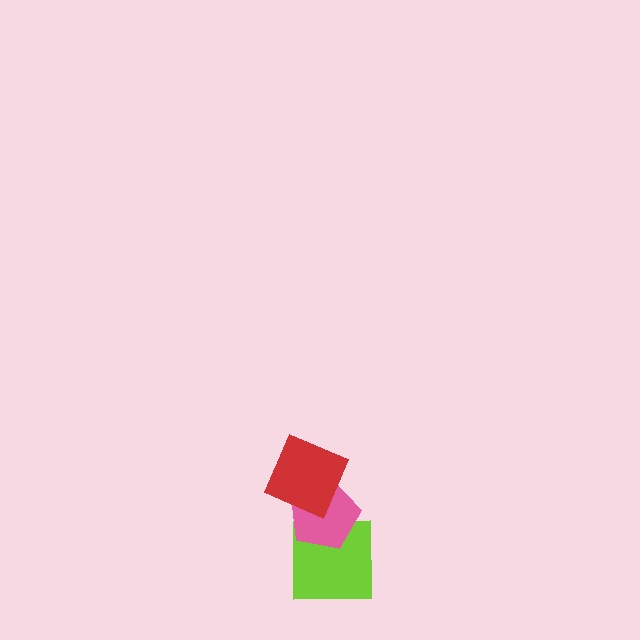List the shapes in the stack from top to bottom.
From top to bottom: the red square, the pink pentagon, the lime square.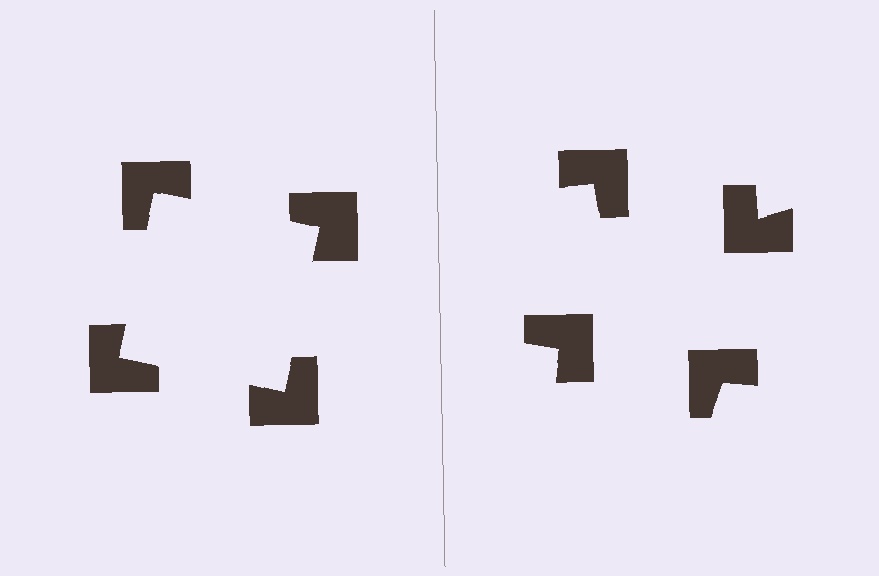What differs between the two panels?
The notched squares are positioned identically on both sides; only the wedge orientations differ. On the left they align to a square; on the right they are misaligned.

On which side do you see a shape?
An illusory square appears on the left side. On the right side the wedge cuts are rotated, so no coherent shape forms.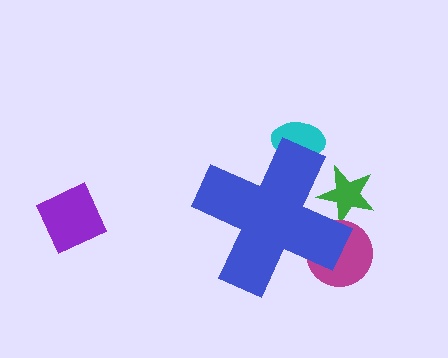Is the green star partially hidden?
Yes, the green star is partially hidden behind the blue cross.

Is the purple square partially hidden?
No, the purple square is fully visible.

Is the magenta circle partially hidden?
Yes, the magenta circle is partially hidden behind the blue cross.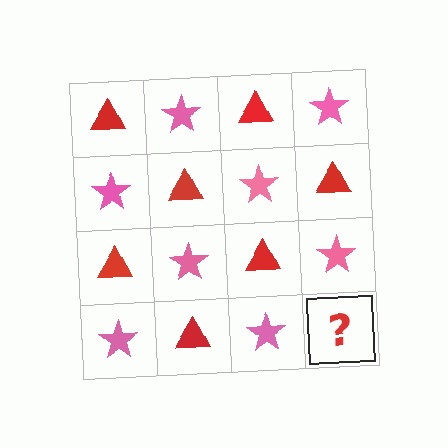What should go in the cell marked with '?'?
The missing cell should contain a red triangle.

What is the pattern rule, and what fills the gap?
The rule is that it alternates red triangle and pink star in a checkerboard pattern. The gap should be filled with a red triangle.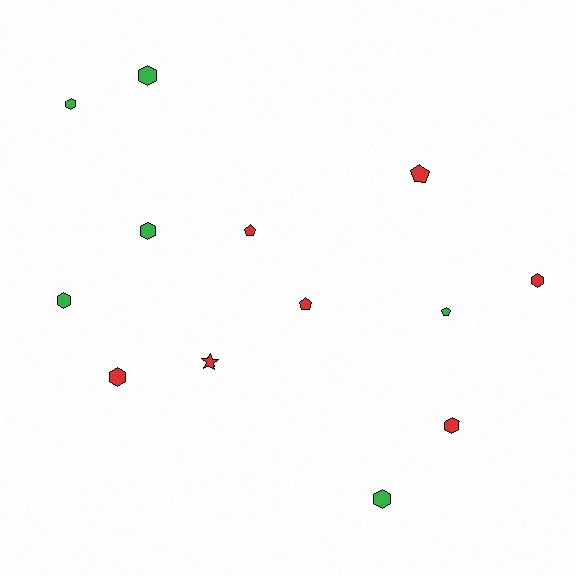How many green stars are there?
There are no green stars.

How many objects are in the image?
There are 13 objects.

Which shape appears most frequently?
Hexagon, with 8 objects.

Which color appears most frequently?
Red, with 7 objects.